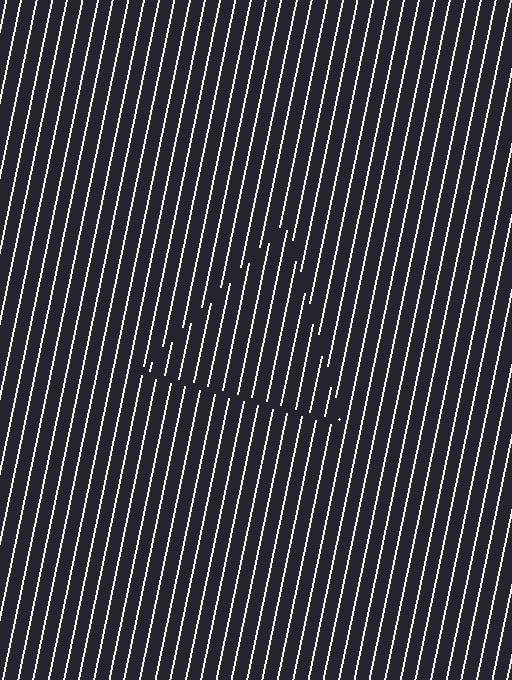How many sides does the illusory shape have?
3 sides — the line-ends trace a triangle.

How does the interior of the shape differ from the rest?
The interior of the shape contains the same grating, shifted by half a period — the contour is defined by the phase discontinuity where line-ends from the inner and outer gratings abut.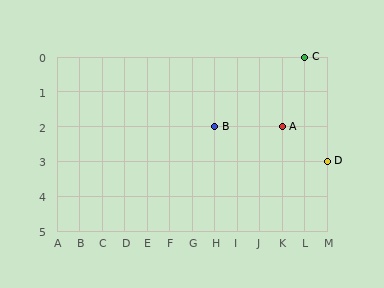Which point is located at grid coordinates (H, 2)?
Point B is at (H, 2).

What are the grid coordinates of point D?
Point D is at grid coordinates (M, 3).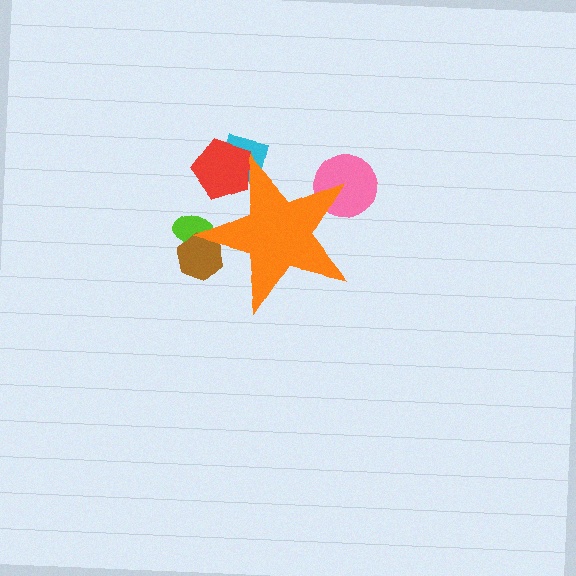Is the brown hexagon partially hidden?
Yes, the brown hexagon is partially hidden behind the orange star.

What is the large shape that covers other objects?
An orange star.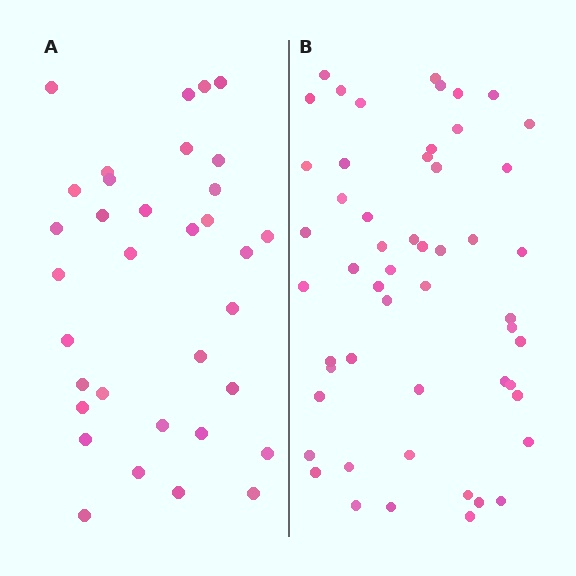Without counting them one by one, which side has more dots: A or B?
Region B (the right region) has more dots.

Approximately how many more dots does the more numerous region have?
Region B has approximately 20 more dots than region A.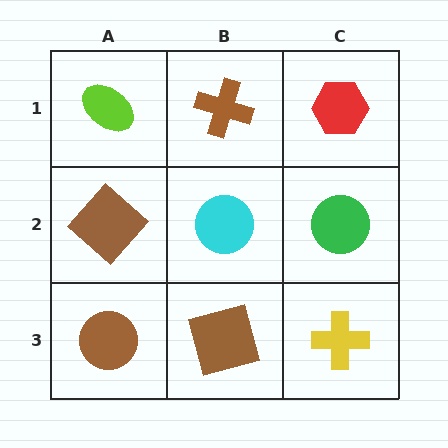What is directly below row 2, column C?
A yellow cross.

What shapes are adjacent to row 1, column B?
A cyan circle (row 2, column B), a lime ellipse (row 1, column A), a red hexagon (row 1, column C).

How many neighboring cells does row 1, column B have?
3.